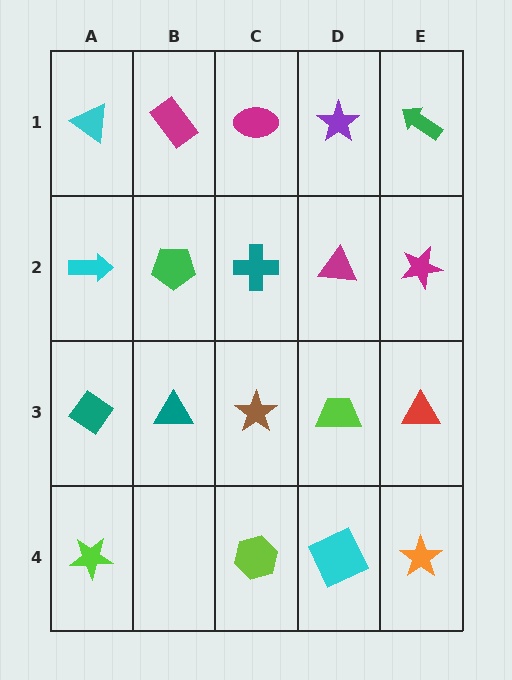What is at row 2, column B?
A green pentagon.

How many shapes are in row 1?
5 shapes.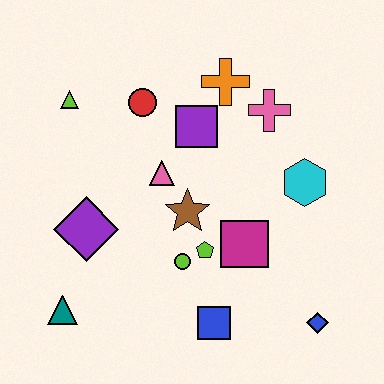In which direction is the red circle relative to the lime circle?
The red circle is above the lime circle.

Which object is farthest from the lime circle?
The lime triangle is farthest from the lime circle.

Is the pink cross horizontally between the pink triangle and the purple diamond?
No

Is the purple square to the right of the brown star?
Yes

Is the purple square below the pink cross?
Yes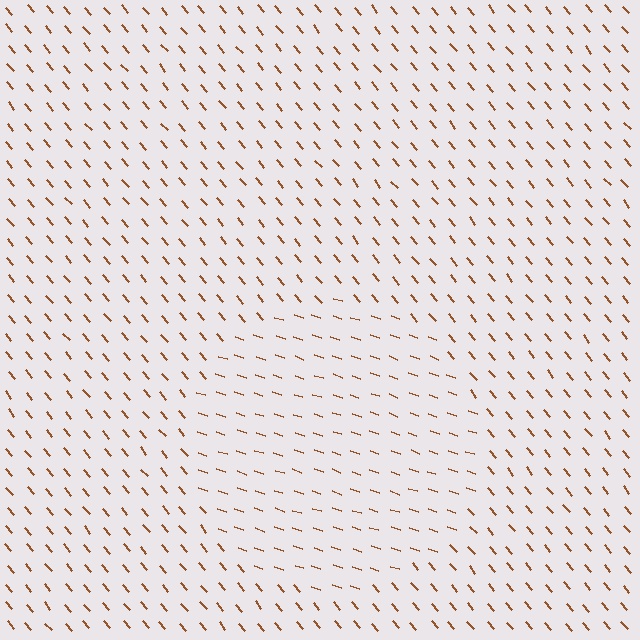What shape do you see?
I see a circle.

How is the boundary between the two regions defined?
The boundary is defined purely by a change in line orientation (approximately 31 degrees difference). All lines are the same color and thickness.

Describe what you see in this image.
The image is filled with small brown line segments. A circle region in the image has lines oriented differently from the surrounding lines, creating a visible texture boundary.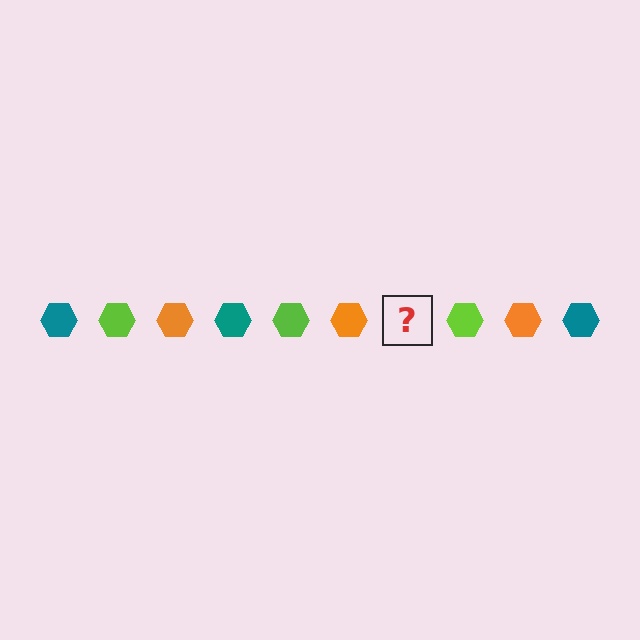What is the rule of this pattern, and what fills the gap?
The rule is that the pattern cycles through teal, lime, orange hexagons. The gap should be filled with a teal hexagon.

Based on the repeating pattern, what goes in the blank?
The blank should be a teal hexagon.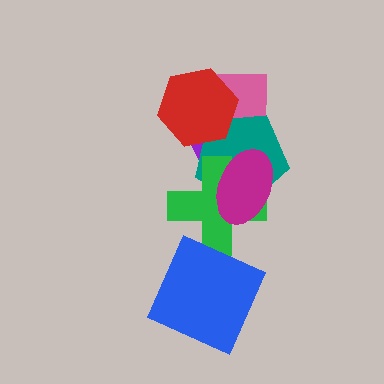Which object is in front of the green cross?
The magenta ellipse is in front of the green cross.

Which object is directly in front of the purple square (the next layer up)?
The pink square is directly in front of the purple square.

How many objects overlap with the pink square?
3 objects overlap with the pink square.